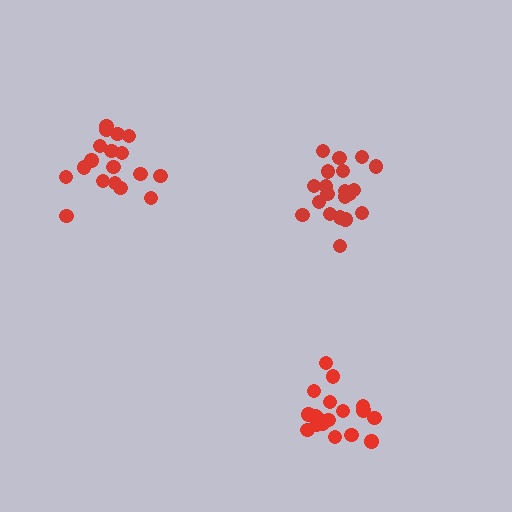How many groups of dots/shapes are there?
There are 3 groups.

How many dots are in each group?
Group 1: 18 dots, Group 2: 20 dots, Group 3: 19 dots (57 total).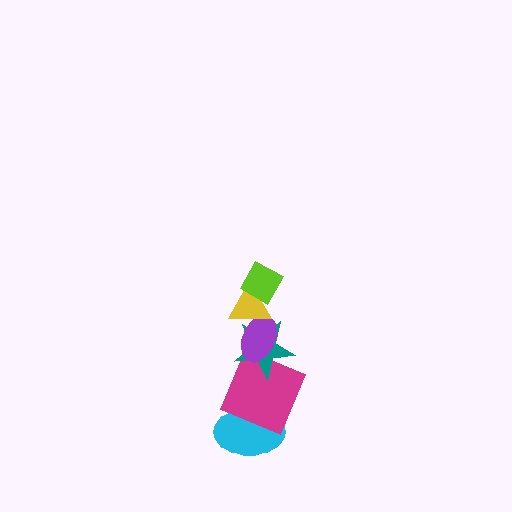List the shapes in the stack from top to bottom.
From top to bottom: the lime diamond, the yellow triangle, the purple ellipse, the teal star, the magenta square, the cyan ellipse.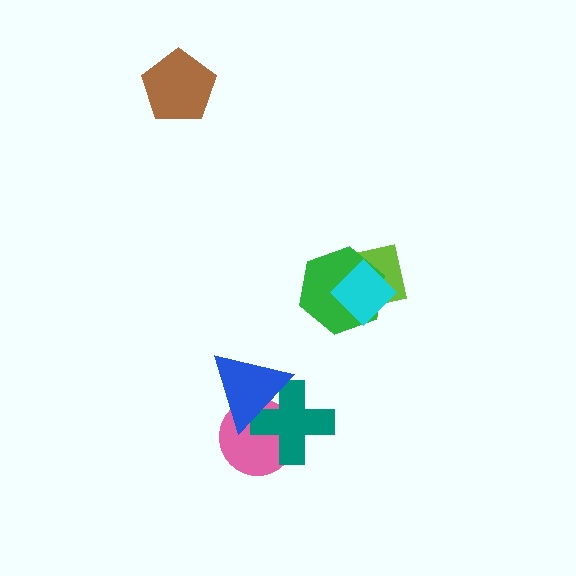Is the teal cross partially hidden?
Yes, it is partially covered by another shape.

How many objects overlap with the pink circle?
2 objects overlap with the pink circle.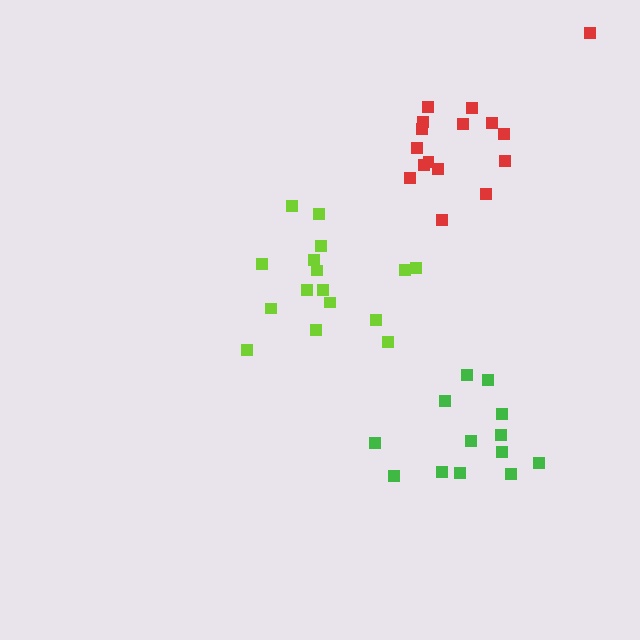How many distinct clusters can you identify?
There are 3 distinct clusters.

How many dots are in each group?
Group 1: 16 dots, Group 2: 16 dots, Group 3: 13 dots (45 total).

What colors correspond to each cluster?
The clusters are colored: red, lime, green.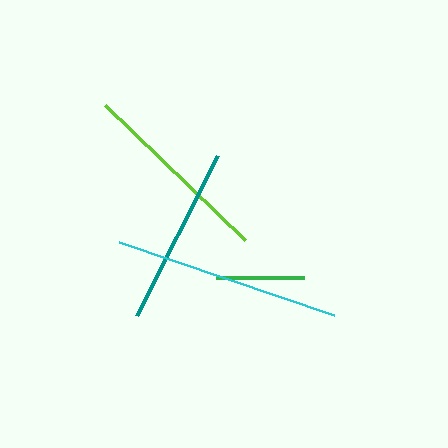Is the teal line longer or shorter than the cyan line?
The cyan line is longer than the teal line.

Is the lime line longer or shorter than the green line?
The lime line is longer than the green line.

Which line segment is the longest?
The cyan line is the longest at approximately 227 pixels.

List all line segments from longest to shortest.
From longest to shortest: cyan, lime, teal, green.